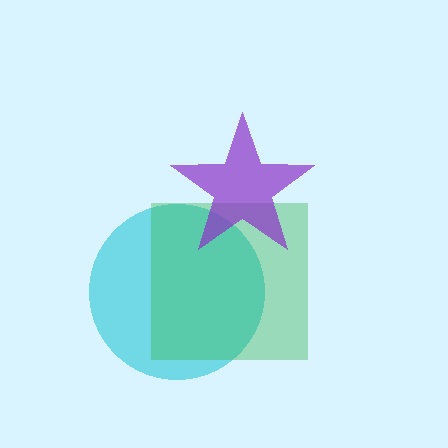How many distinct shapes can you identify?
There are 3 distinct shapes: a cyan circle, a green square, a purple star.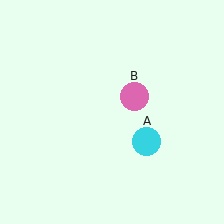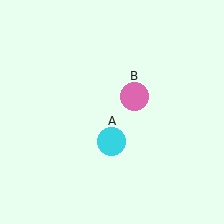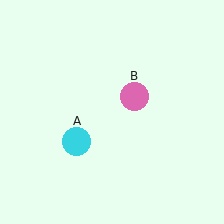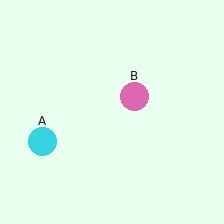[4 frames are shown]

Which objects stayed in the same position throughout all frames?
Pink circle (object B) remained stationary.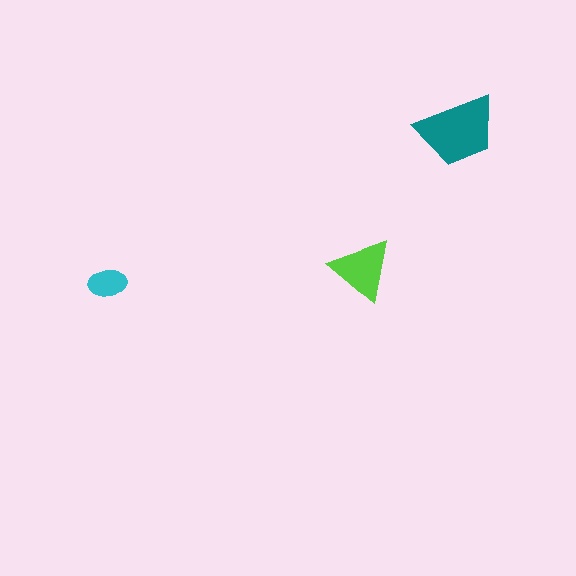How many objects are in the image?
There are 3 objects in the image.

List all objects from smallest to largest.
The cyan ellipse, the lime triangle, the teal trapezoid.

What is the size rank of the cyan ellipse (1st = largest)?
3rd.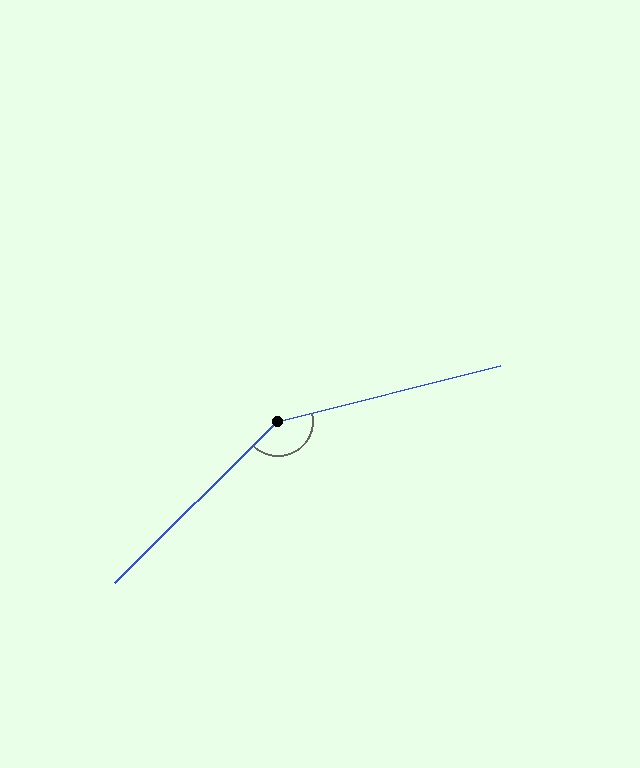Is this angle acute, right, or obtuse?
It is obtuse.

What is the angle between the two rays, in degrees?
Approximately 149 degrees.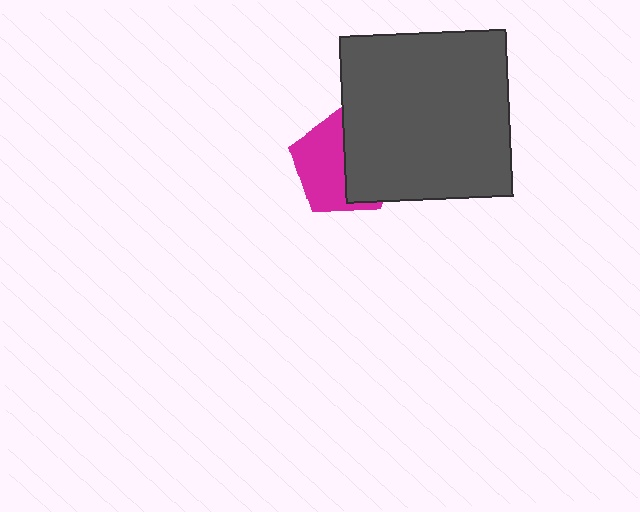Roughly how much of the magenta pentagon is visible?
About half of it is visible (roughly 51%).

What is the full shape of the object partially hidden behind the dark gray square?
The partially hidden object is a magenta pentagon.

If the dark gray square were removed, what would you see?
You would see the complete magenta pentagon.